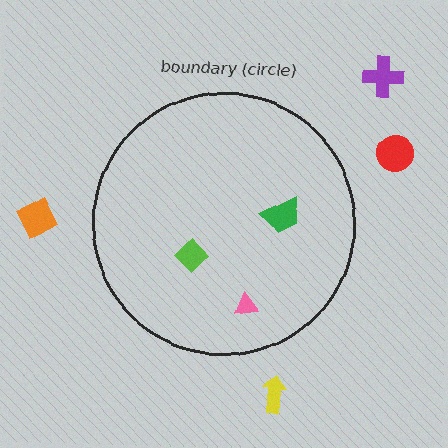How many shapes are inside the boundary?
3 inside, 4 outside.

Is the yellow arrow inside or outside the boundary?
Outside.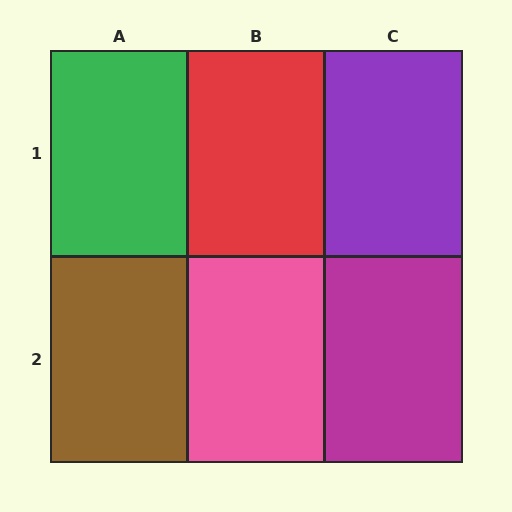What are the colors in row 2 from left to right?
Brown, pink, magenta.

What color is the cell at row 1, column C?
Purple.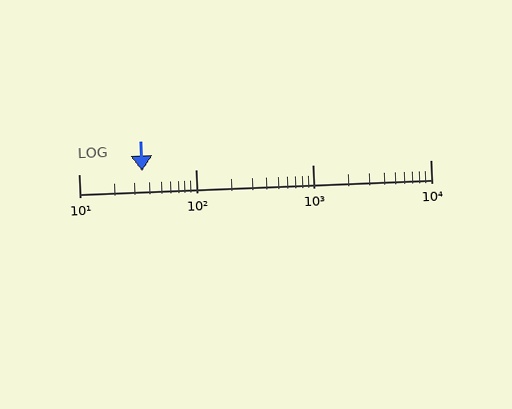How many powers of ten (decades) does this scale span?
The scale spans 3 decades, from 10 to 10000.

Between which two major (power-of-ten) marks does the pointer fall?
The pointer is between 10 and 100.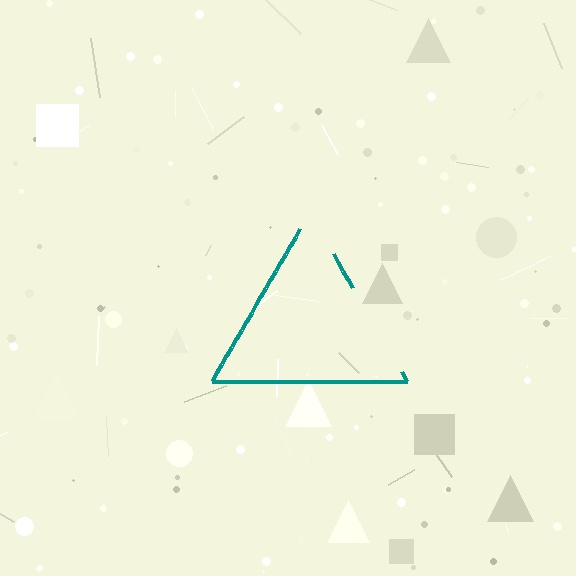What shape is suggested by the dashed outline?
The dashed outline suggests a triangle.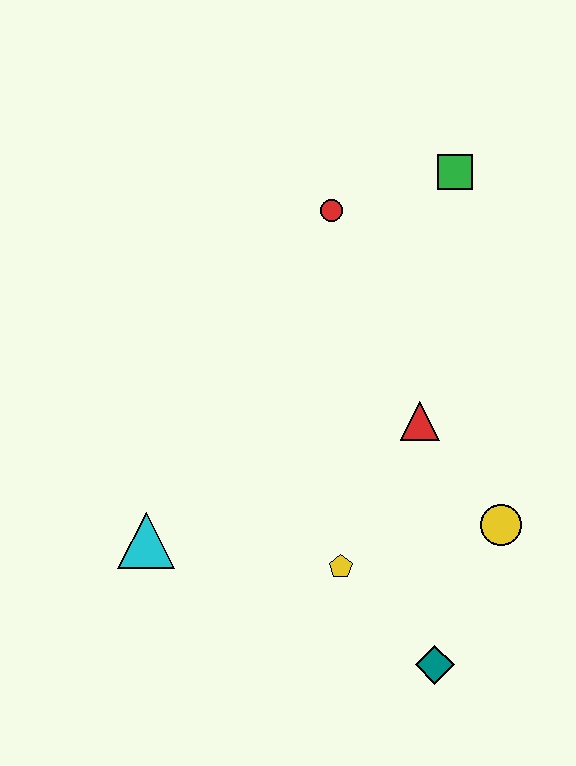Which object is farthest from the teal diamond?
The green square is farthest from the teal diamond.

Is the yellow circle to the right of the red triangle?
Yes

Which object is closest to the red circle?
The green square is closest to the red circle.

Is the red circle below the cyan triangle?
No